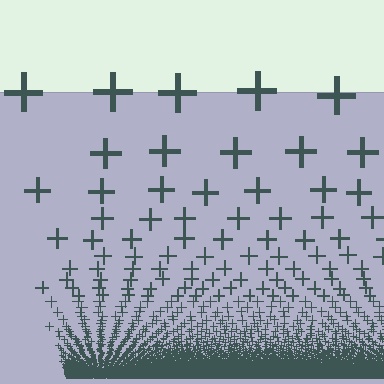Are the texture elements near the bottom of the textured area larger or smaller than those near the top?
Smaller. The gradient is inverted — elements near the bottom are smaller and denser.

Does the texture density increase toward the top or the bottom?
Density increases toward the bottom.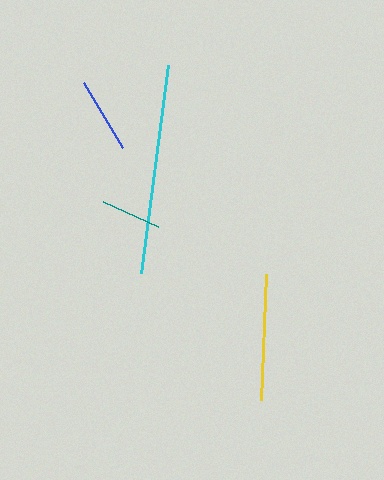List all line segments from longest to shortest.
From longest to shortest: cyan, yellow, blue, teal.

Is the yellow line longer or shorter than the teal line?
The yellow line is longer than the teal line.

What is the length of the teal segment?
The teal segment is approximately 61 pixels long.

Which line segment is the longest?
The cyan line is the longest at approximately 210 pixels.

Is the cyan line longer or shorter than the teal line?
The cyan line is longer than the teal line.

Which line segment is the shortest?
The teal line is the shortest at approximately 61 pixels.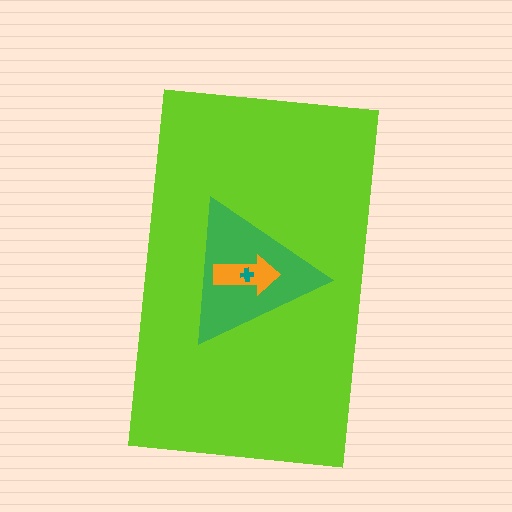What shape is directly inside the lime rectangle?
The green triangle.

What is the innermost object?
The teal cross.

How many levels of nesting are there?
4.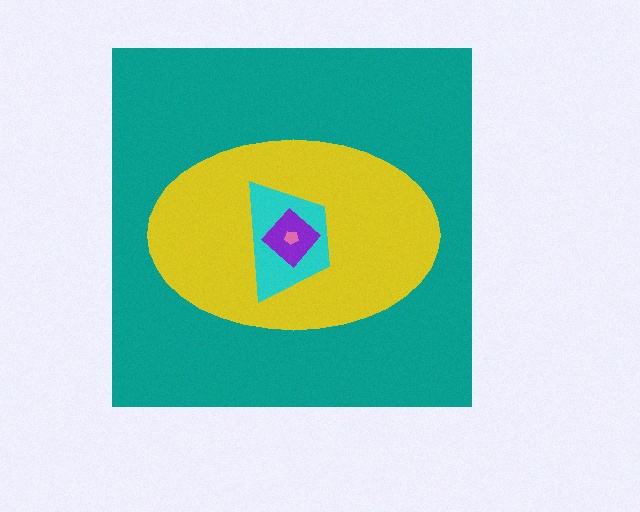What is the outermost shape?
The teal square.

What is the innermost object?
The pink pentagon.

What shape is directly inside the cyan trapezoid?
The purple diamond.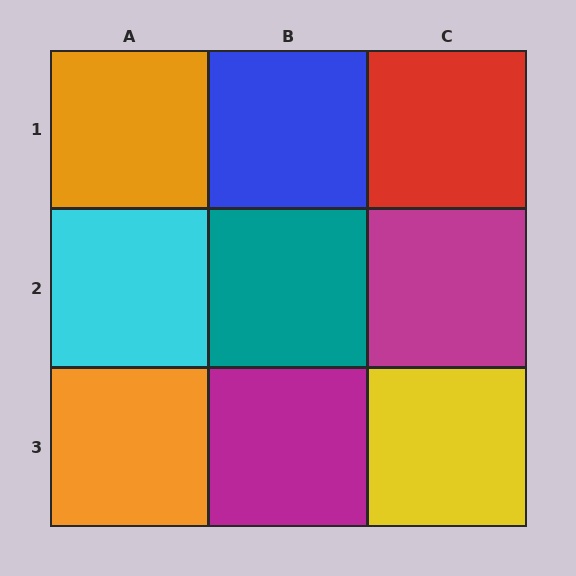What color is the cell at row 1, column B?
Blue.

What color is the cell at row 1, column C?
Red.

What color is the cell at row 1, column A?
Orange.